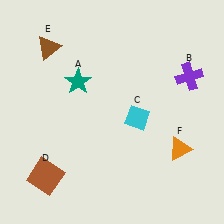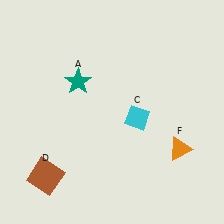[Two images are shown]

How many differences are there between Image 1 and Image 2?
There are 2 differences between the two images.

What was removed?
The brown triangle (E), the purple cross (B) were removed in Image 2.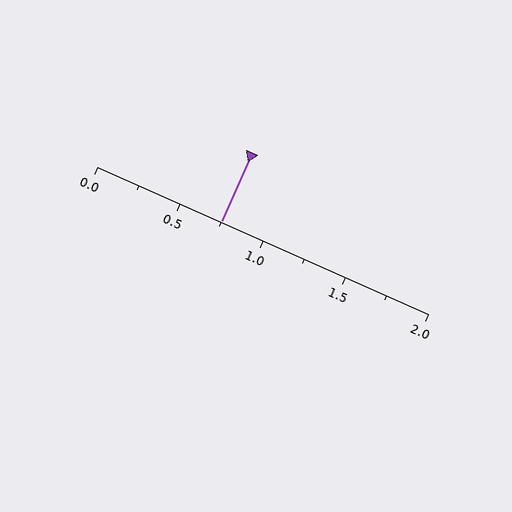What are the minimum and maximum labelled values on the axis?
The axis runs from 0.0 to 2.0.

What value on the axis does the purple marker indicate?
The marker indicates approximately 0.75.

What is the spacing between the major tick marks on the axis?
The major ticks are spaced 0.5 apart.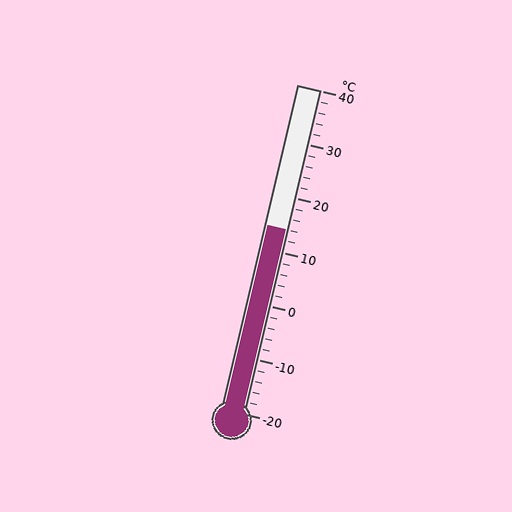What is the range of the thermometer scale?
The thermometer scale ranges from -20°C to 40°C.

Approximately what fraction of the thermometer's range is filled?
The thermometer is filled to approximately 55% of its range.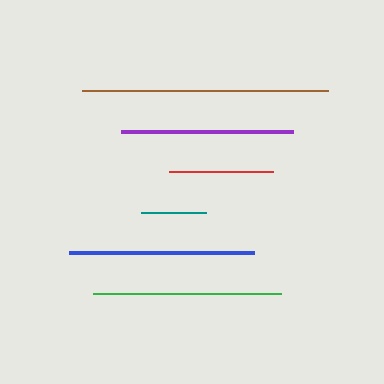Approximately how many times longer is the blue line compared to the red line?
The blue line is approximately 1.8 times the length of the red line.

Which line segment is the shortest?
The teal line is the shortest at approximately 65 pixels.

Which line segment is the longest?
The brown line is the longest at approximately 246 pixels.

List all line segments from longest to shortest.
From longest to shortest: brown, green, blue, purple, red, teal.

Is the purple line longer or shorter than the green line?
The green line is longer than the purple line.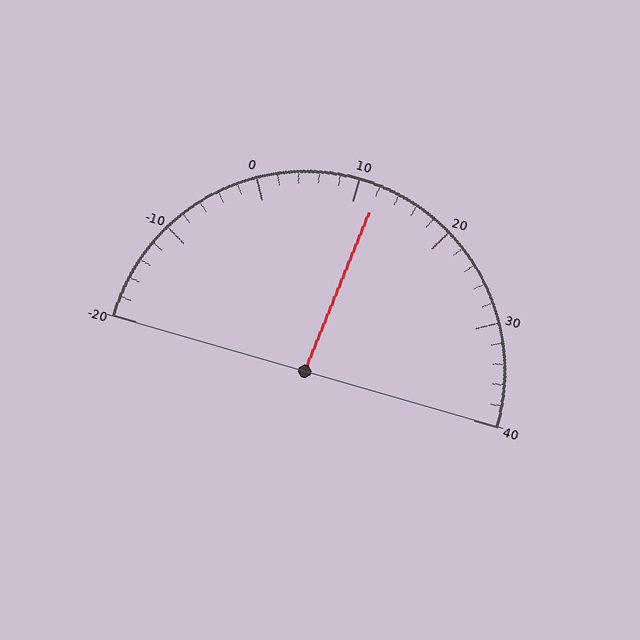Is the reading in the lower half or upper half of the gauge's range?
The reading is in the upper half of the range (-20 to 40).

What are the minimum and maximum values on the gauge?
The gauge ranges from -20 to 40.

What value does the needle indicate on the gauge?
The needle indicates approximately 12.